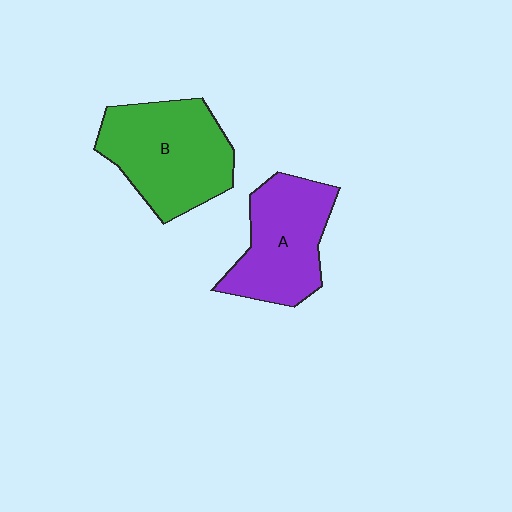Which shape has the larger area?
Shape B (green).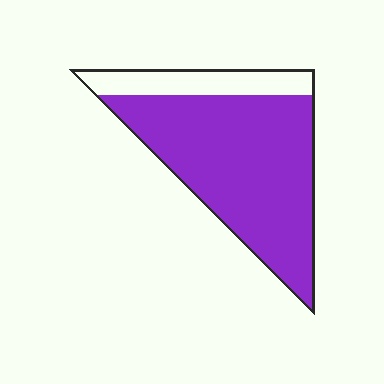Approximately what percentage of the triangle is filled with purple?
Approximately 80%.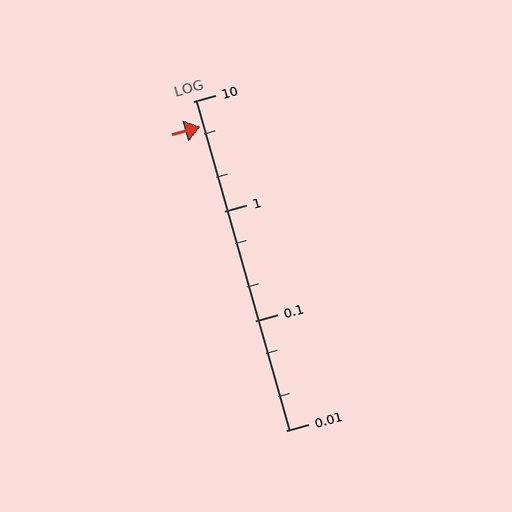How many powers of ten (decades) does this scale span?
The scale spans 3 decades, from 0.01 to 10.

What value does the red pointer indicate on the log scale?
The pointer indicates approximately 5.9.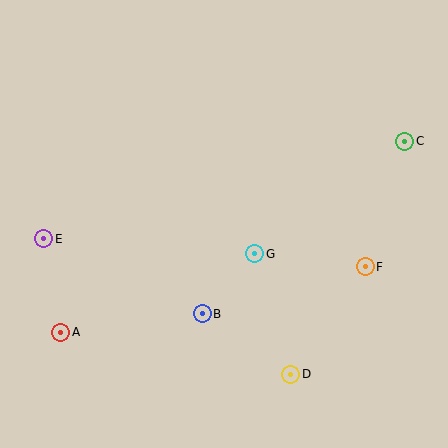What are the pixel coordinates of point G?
Point G is at (255, 254).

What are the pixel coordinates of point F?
Point F is at (365, 267).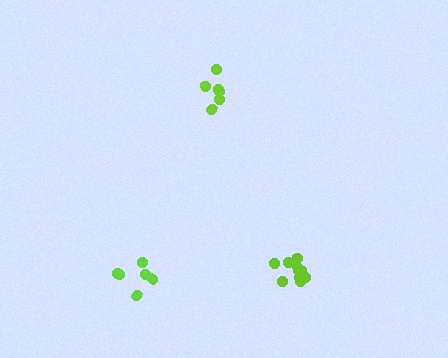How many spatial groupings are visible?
There are 3 spatial groupings.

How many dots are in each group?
Group 1: 6 dots, Group 2: 11 dots, Group 3: 6 dots (23 total).